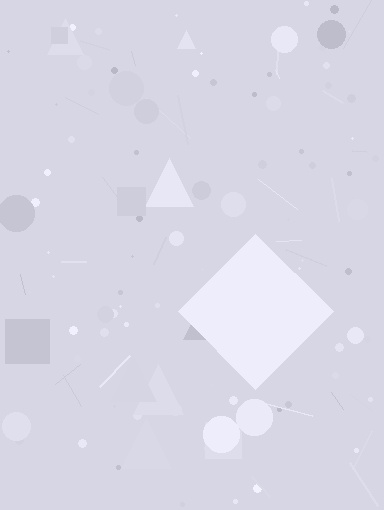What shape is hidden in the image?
A diamond is hidden in the image.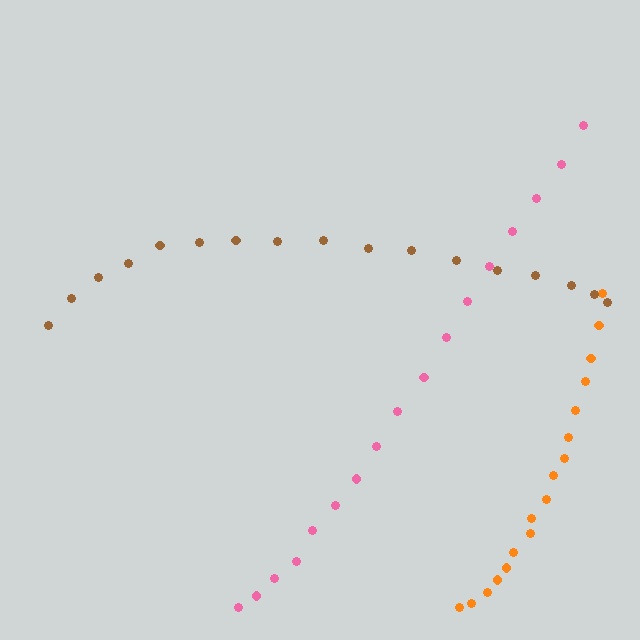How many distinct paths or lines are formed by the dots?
There are 3 distinct paths.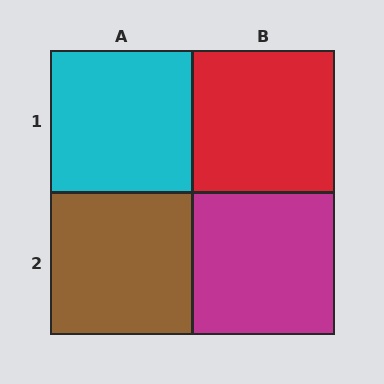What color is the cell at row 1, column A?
Cyan.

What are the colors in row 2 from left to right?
Brown, magenta.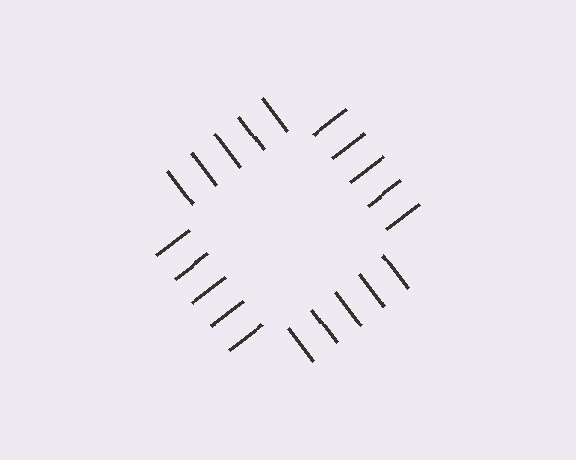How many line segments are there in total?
20 — 5 along each of the 4 edges.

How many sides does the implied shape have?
4 sides — the line-ends trace a square.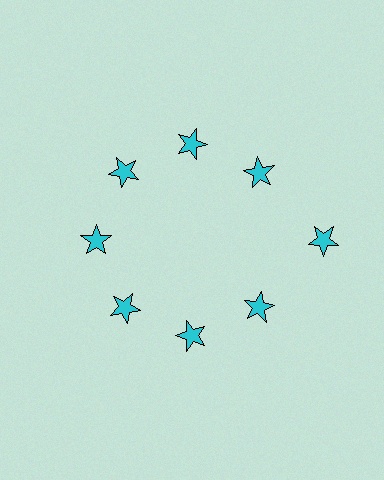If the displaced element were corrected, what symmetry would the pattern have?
It would have 8-fold rotational symmetry — the pattern would map onto itself every 45 degrees.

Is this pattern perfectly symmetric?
No. The 8 cyan stars are arranged in a ring, but one element near the 3 o'clock position is pushed outward from the center, breaking the 8-fold rotational symmetry.